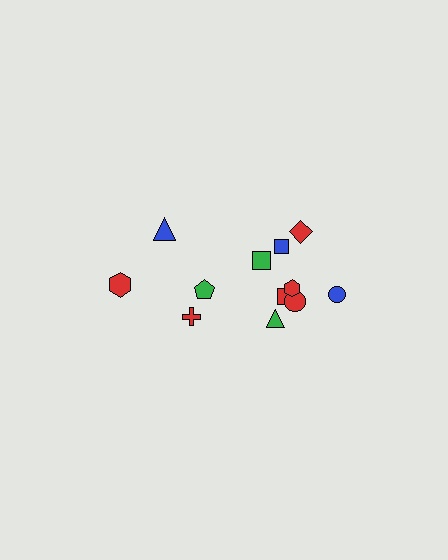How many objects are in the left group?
There are 4 objects.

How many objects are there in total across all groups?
There are 12 objects.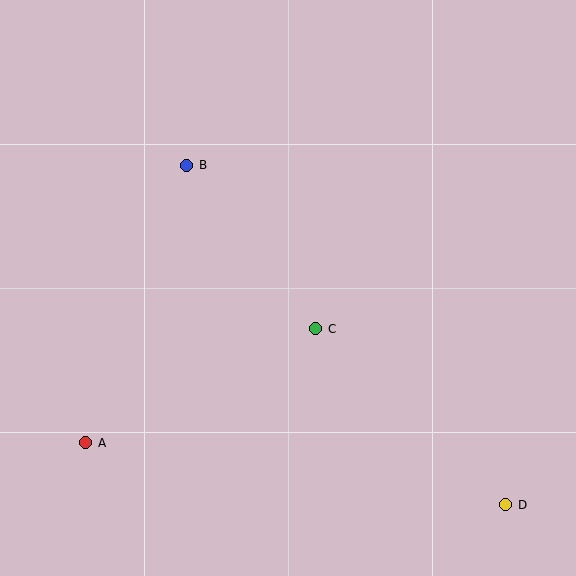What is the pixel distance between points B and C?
The distance between B and C is 208 pixels.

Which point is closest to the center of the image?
Point C at (316, 329) is closest to the center.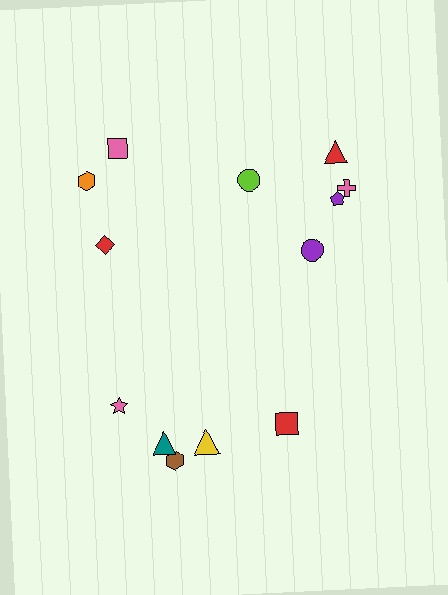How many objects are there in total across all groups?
There are 13 objects.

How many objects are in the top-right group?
There are 5 objects.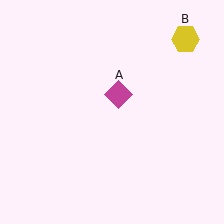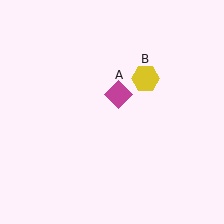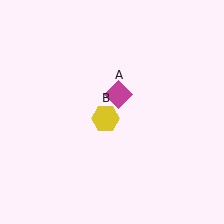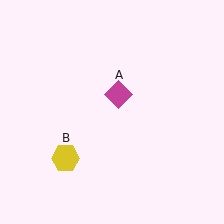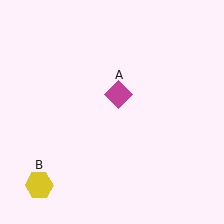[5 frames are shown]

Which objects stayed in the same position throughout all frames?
Magenta diamond (object A) remained stationary.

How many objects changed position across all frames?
1 object changed position: yellow hexagon (object B).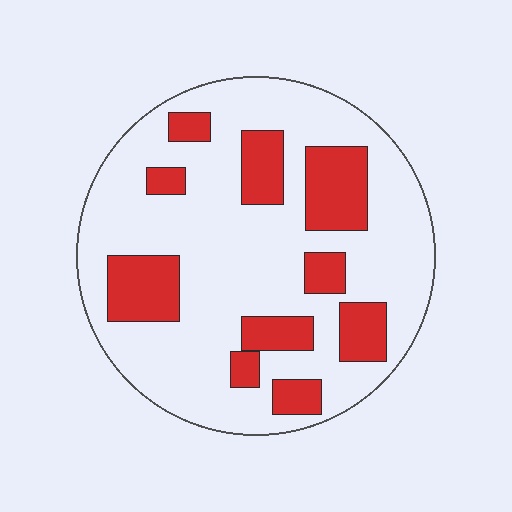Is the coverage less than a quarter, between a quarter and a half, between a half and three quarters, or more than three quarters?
Between a quarter and a half.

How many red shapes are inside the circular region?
10.